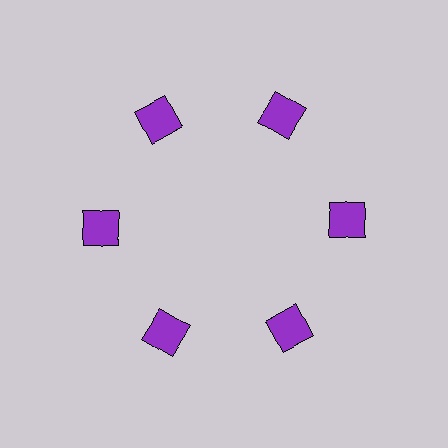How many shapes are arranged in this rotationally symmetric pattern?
There are 6 shapes, arranged in 6 groups of 1.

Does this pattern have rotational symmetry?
Yes, this pattern has 6-fold rotational symmetry. It looks the same after rotating 60 degrees around the center.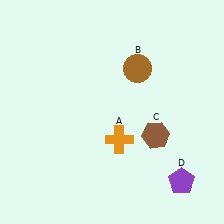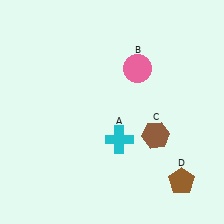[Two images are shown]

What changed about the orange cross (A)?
In Image 1, A is orange. In Image 2, it changed to cyan.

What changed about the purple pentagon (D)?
In Image 1, D is purple. In Image 2, it changed to brown.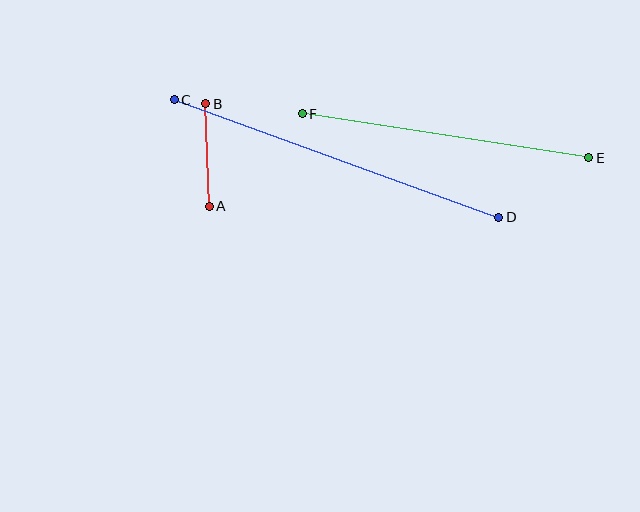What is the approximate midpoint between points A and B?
The midpoint is at approximately (207, 155) pixels.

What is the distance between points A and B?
The distance is approximately 103 pixels.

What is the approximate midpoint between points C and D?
The midpoint is at approximately (336, 159) pixels.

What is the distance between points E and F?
The distance is approximately 290 pixels.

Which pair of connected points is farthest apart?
Points C and D are farthest apart.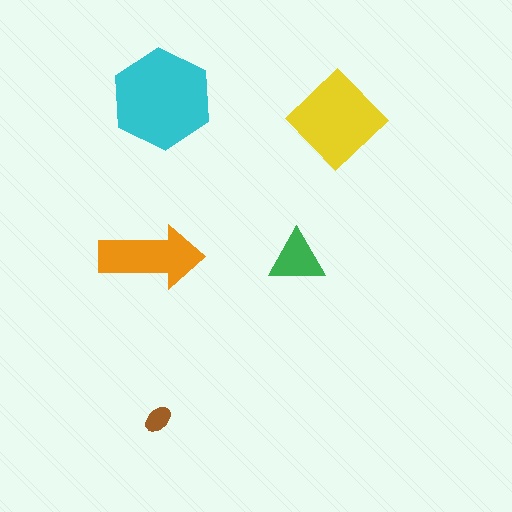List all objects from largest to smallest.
The cyan hexagon, the yellow diamond, the orange arrow, the green triangle, the brown ellipse.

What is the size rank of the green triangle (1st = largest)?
4th.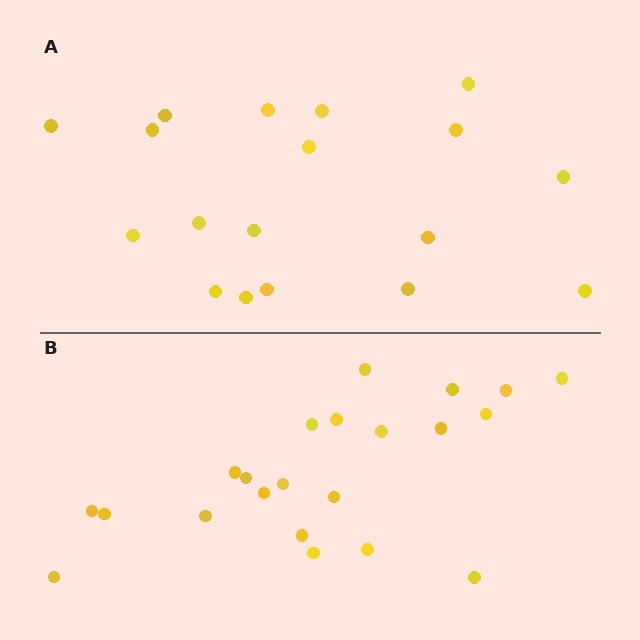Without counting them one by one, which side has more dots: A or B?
Region B (the bottom region) has more dots.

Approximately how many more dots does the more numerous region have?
Region B has about 4 more dots than region A.